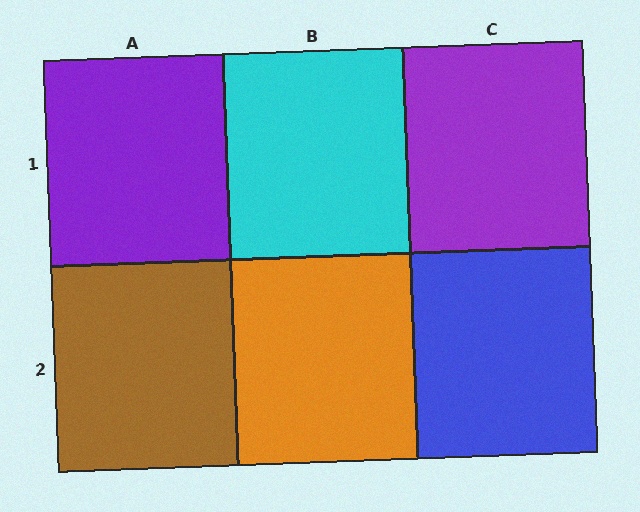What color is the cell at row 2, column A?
Brown.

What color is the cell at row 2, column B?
Orange.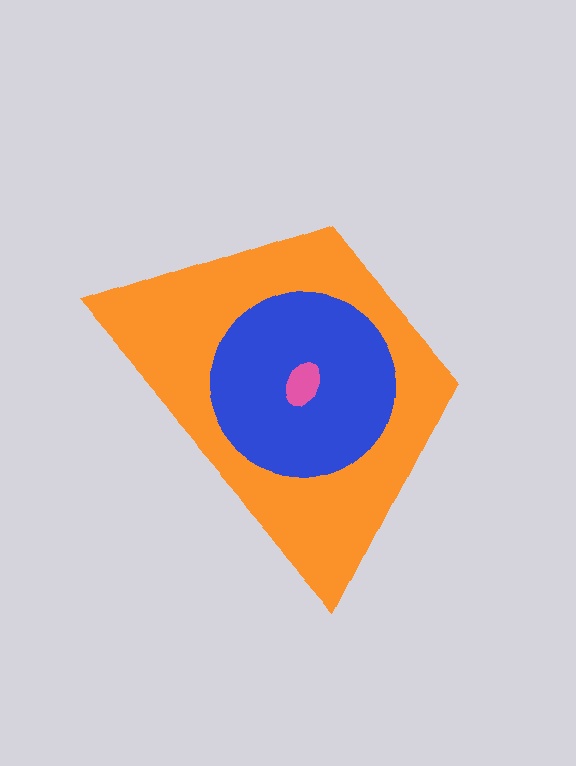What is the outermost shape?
The orange trapezoid.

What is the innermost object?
The pink ellipse.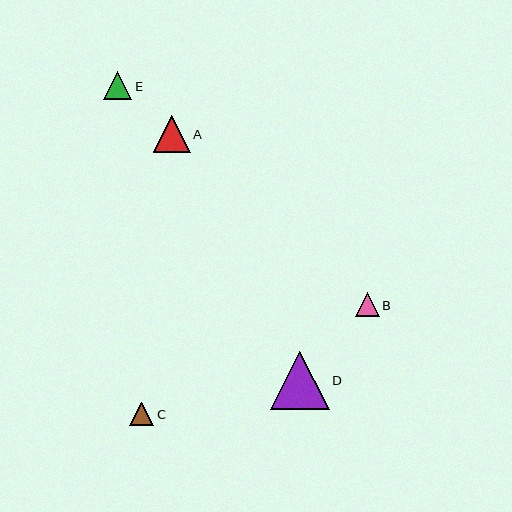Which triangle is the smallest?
Triangle B is the smallest with a size of approximately 24 pixels.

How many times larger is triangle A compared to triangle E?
Triangle A is approximately 1.3 times the size of triangle E.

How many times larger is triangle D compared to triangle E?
Triangle D is approximately 2.1 times the size of triangle E.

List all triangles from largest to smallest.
From largest to smallest: D, A, E, C, B.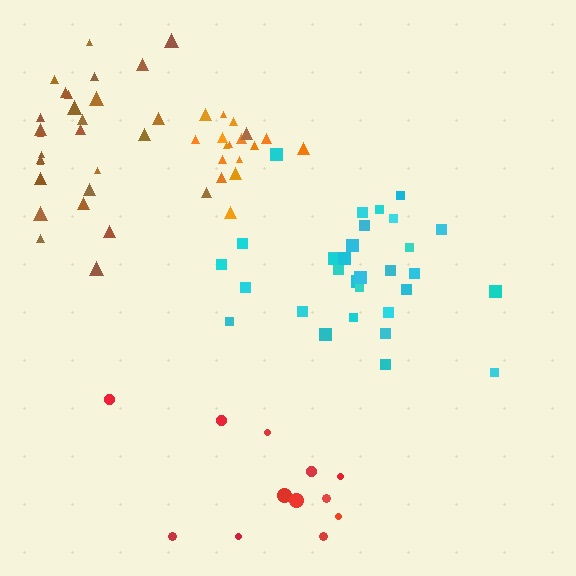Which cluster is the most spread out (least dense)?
Red.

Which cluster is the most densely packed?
Orange.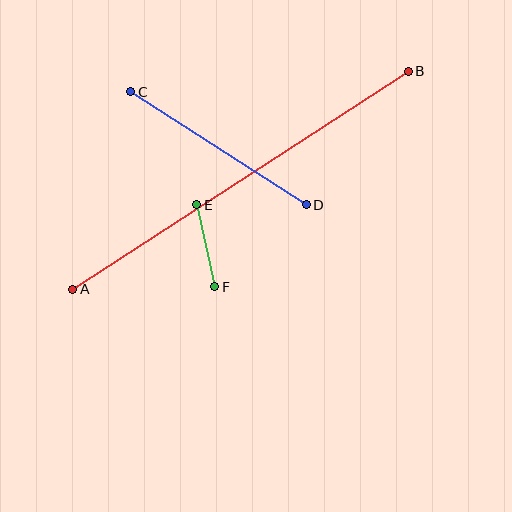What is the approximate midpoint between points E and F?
The midpoint is at approximately (206, 246) pixels.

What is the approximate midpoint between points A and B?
The midpoint is at approximately (240, 180) pixels.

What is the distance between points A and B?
The distance is approximately 401 pixels.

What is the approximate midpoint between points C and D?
The midpoint is at approximately (218, 148) pixels.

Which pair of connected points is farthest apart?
Points A and B are farthest apart.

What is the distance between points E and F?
The distance is approximately 84 pixels.